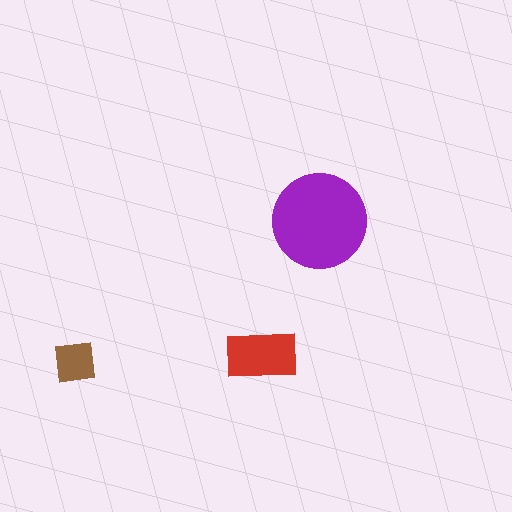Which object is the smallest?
The brown square.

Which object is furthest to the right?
The purple circle is rightmost.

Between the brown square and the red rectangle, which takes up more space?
The red rectangle.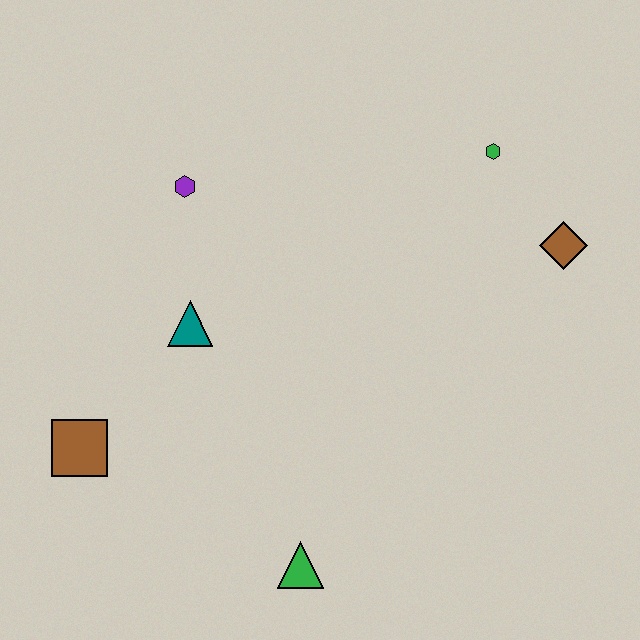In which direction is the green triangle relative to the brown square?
The green triangle is to the right of the brown square.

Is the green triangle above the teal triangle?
No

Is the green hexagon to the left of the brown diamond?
Yes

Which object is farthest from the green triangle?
The green hexagon is farthest from the green triangle.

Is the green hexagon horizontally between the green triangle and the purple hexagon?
No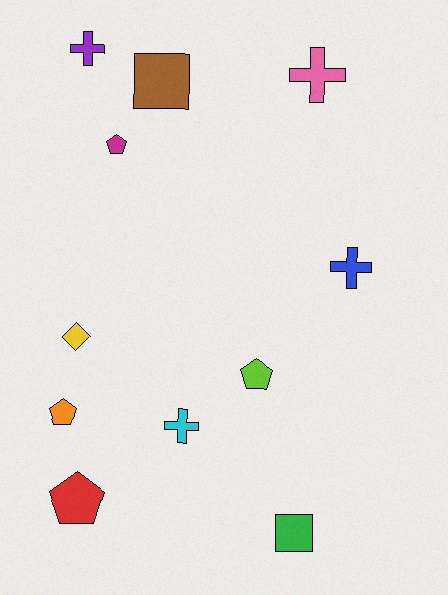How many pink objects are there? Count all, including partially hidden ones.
There is 1 pink object.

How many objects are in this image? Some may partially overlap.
There are 11 objects.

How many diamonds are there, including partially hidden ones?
There is 1 diamond.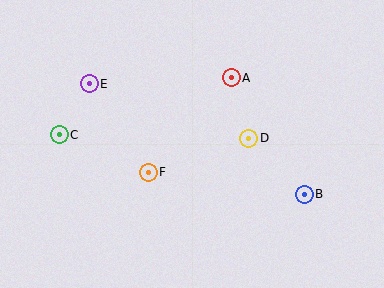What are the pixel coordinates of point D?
Point D is at (249, 138).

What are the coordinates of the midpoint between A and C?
The midpoint between A and C is at (145, 106).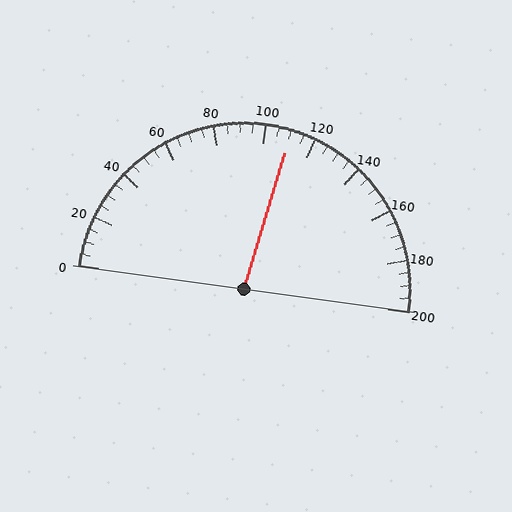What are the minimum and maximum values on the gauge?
The gauge ranges from 0 to 200.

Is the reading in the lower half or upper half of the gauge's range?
The reading is in the upper half of the range (0 to 200).